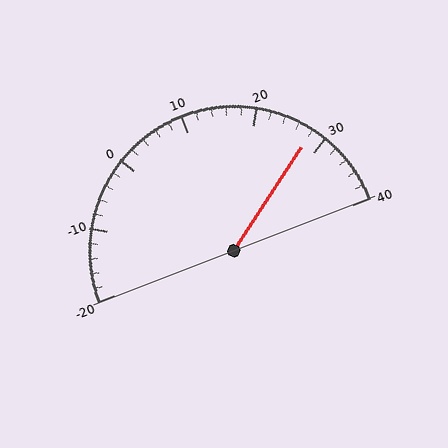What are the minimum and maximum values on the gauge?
The gauge ranges from -20 to 40.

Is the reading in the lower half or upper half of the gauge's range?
The reading is in the upper half of the range (-20 to 40).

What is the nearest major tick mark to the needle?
The nearest major tick mark is 30.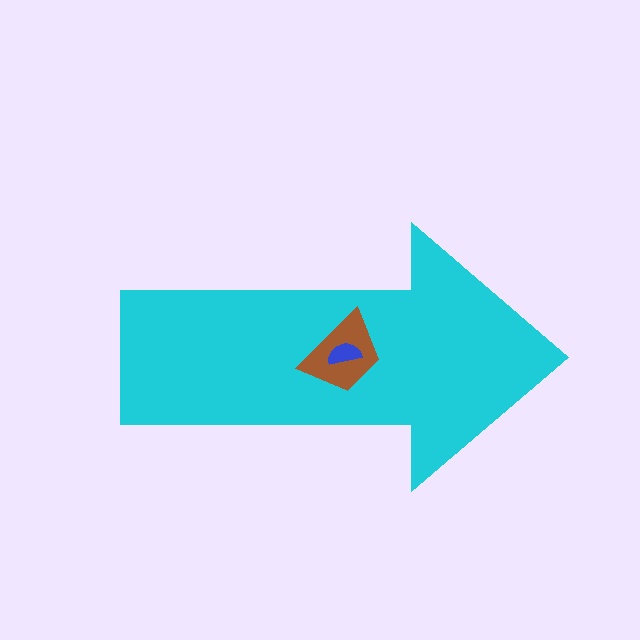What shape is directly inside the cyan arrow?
The brown trapezoid.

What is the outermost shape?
The cyan arrow.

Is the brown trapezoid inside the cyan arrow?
Yes.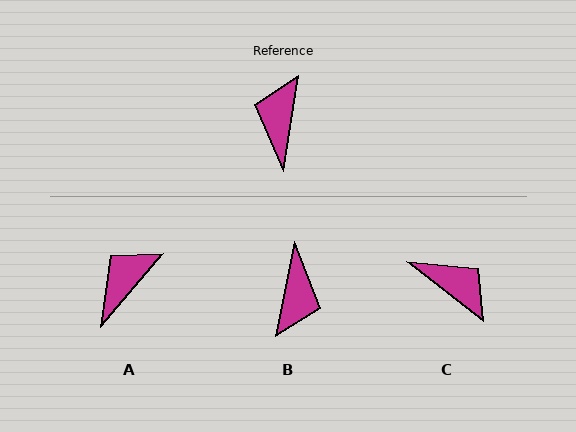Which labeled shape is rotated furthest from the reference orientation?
B, about 178 degrees away.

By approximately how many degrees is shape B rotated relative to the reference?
Approximately 178 degrees counter-clockwise.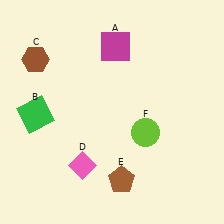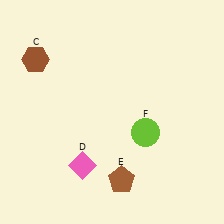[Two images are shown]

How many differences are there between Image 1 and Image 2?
There are 2 differences between the two images.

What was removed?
The green square (B), the magenta square (A) were removed in Image 2.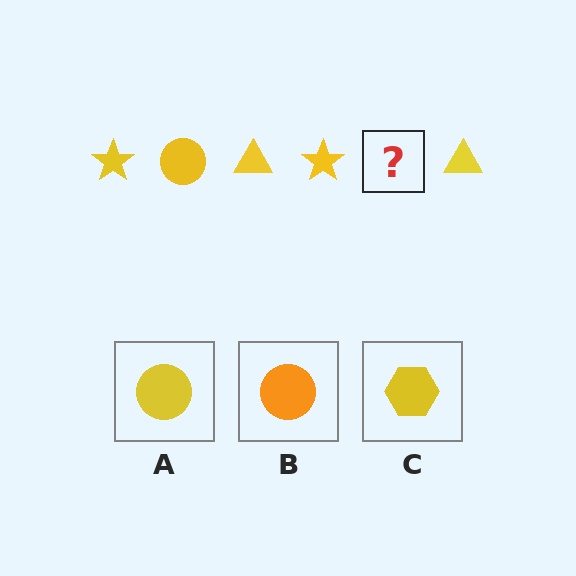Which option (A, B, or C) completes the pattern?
A.